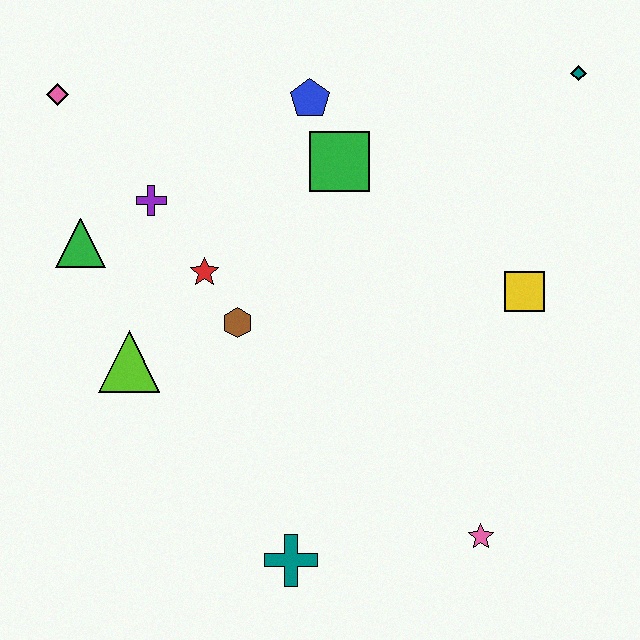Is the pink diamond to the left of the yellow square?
Yes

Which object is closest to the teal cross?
The pink star is closest to the teal cross.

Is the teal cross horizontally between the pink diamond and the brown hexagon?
No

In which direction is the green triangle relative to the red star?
The green triangle is to the left of the red star.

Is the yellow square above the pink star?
Yes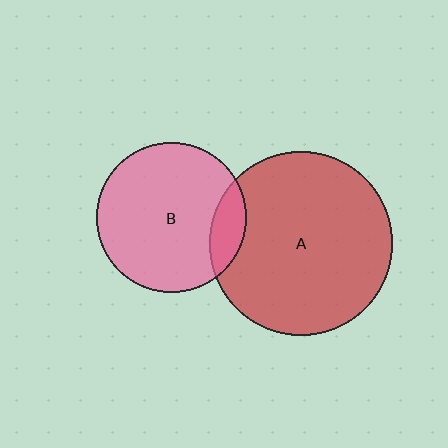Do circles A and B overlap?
Yes.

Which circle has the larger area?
Circle A (red).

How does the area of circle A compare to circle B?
Approximately 1.5 times.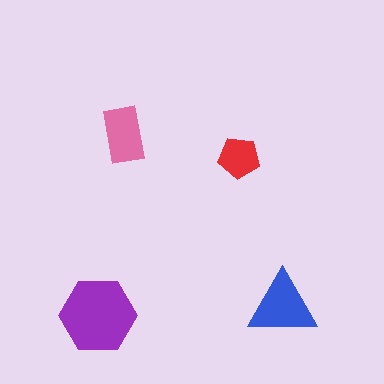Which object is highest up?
The pink rectangle is topmost.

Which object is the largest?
The purple hexagon.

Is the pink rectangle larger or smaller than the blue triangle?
Smaller.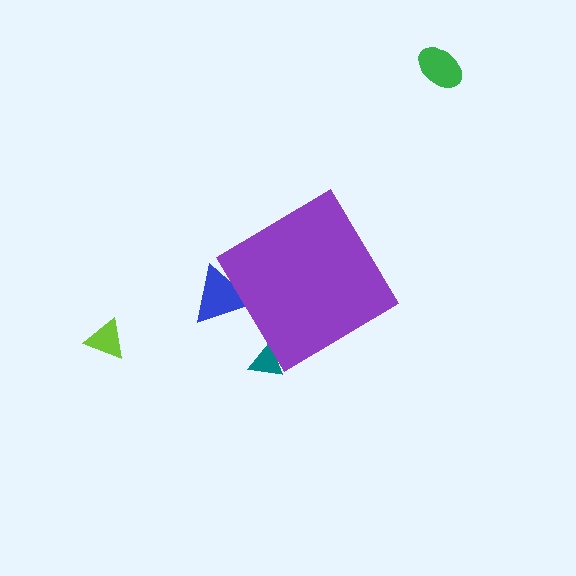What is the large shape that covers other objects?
A purple diamond.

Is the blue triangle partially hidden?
Yes, the blue triangle is partially hidden behind the purple diamond.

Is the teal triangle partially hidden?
Yes, the teal triangle is partially hidden behind the purple diamond.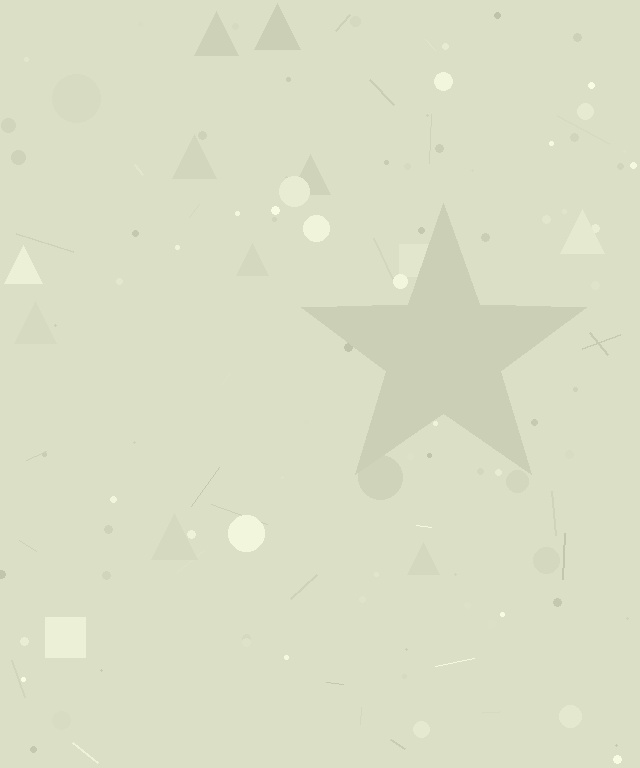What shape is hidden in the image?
A star is hidden in the image.